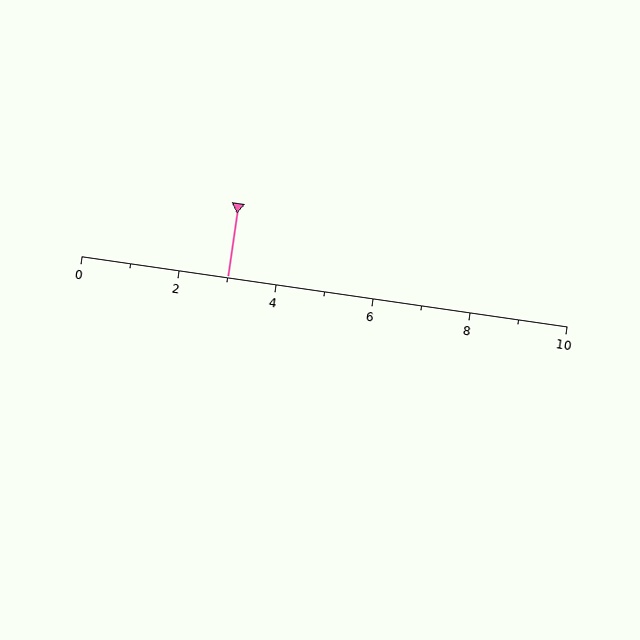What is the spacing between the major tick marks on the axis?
The major ticks are spaced 2 apart.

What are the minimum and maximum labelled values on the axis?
The axis runs from 0 to 10.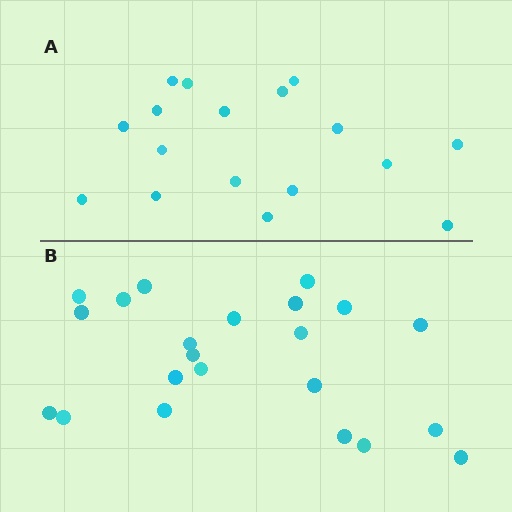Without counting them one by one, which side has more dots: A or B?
Region B (the bottom region) has more dots.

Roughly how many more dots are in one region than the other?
Region B has about 5 more dots than region A.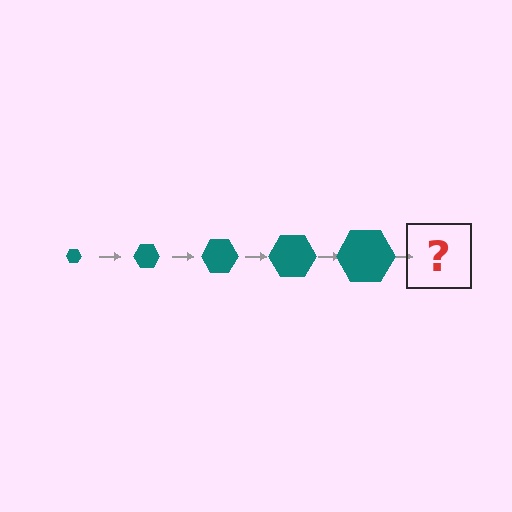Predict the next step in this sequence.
The next step is a teal hexagon, larger than the previous one.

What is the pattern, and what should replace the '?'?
The pattern is that the hexagon gets progressively larger each step. The '?' should be a teal hexagon, larger than the previous one.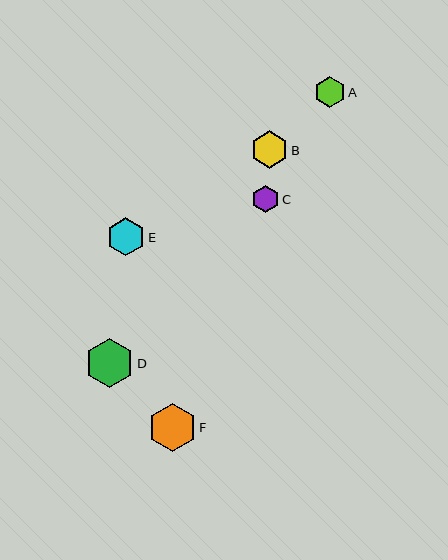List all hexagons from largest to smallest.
From largest to smallest: D, F, E, B, A, C.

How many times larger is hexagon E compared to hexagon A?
Hexagon E is approximately 1.2 times the size of hexagon A.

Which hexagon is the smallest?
Hexagon C is the smallest with a size of approximately 27 pixels.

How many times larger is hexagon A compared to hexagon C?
Hexagon A is approximately 1.1 times the size of hexagon C.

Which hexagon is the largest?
Hexagon D is the largest with a size of approximately 49 pixels.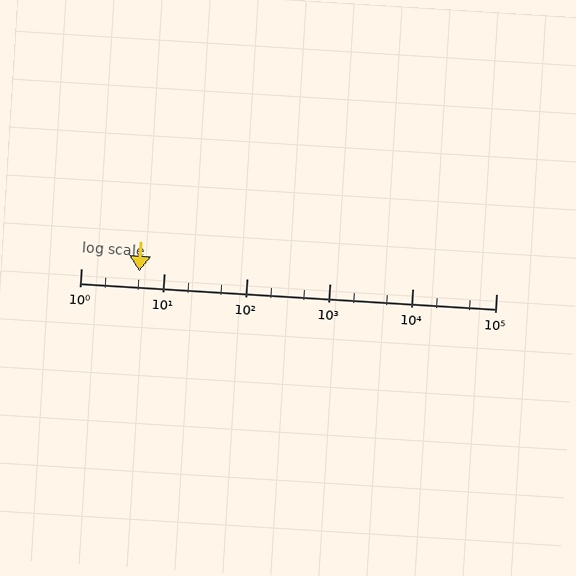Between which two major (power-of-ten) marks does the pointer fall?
The pointer is between 1 and 10.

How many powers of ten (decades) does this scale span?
The scale spans 5 decades, from 1 to 100000.